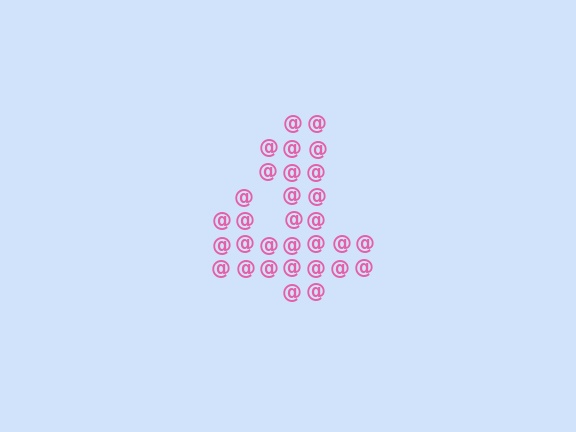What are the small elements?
The small elements are at signs.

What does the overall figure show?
The overall figure shows the digit 4.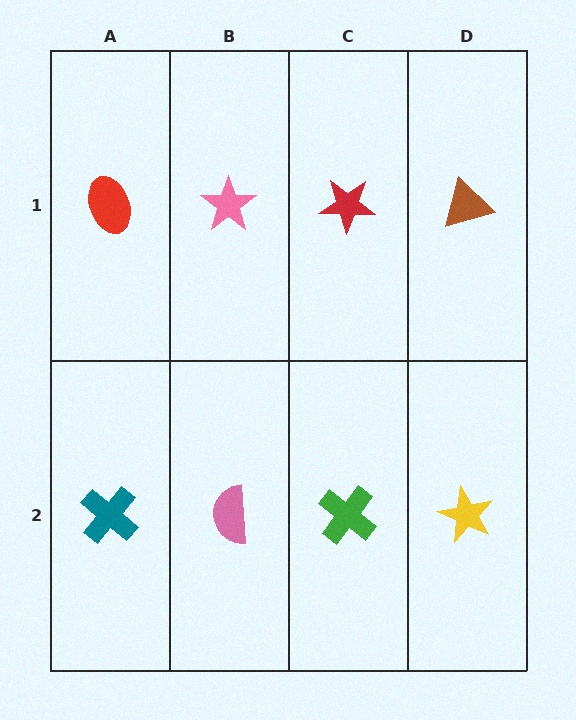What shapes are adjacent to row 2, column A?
A red ellipse (row 1, column A), a pink semicircle (row 2, column B).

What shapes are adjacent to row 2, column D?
A brown triangle (row 1, column D), a green cross (row 2, column C).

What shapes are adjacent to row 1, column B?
A pink semicircle (row 2, column B), a red ellipse (row 1, column A), a red star (row 1, column C).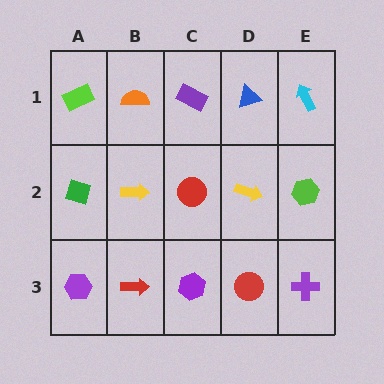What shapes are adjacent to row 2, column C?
A purple rectangle (row 1, column C), a purple hexagon (row 3, column C), a yellow arrow (row 2, column B), a yellow arrow (row 2, column D).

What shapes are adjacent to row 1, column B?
A yellow arrow (row 2, column B), a lime rectangle (row 1, column A), a purple rectangle (row 1, column C).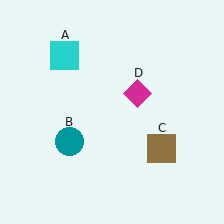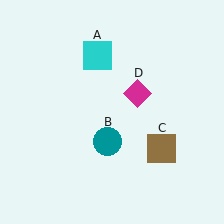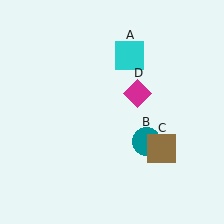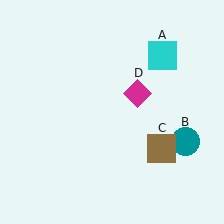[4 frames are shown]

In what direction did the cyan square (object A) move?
The cyan square (object A) moved right.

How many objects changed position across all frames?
2 objects changed position: cyan square (object A), teal circle (object B).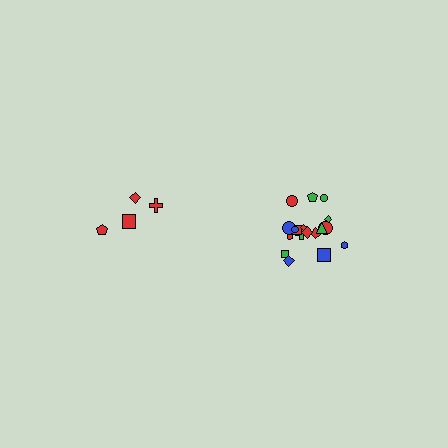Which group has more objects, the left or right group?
The right group.